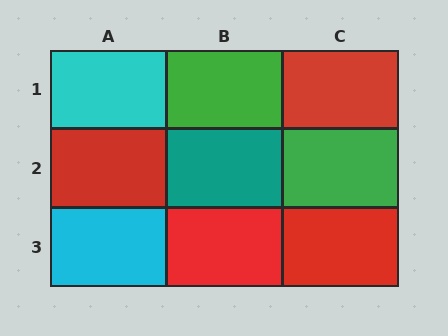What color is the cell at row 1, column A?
Cyan.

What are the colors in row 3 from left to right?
Cyan, red, red.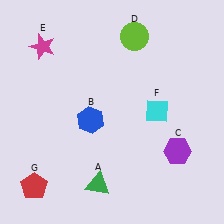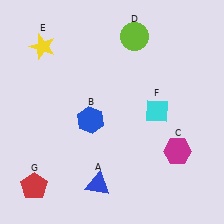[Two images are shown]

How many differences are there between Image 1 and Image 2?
There are 3 differences between the two images.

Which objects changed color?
A changed from green to blue. C changed from purple to magenta. E changed from magenta to yellow.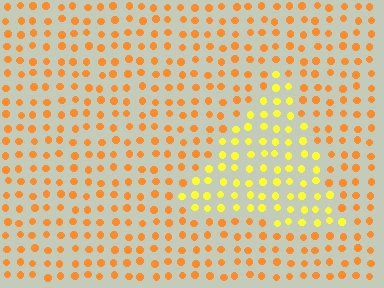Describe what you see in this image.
The image is filled with small orange elements in a uniform arrangement. A triangle-shaped region is visible where the elements are tinted to a slightly different hue, forming a subtle color boundary.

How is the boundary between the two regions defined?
The boundary is defined purely by a slight shift in hue (about 33 degrees). Spacing, size, and orientation are identical on both sides.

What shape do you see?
I see a triangle.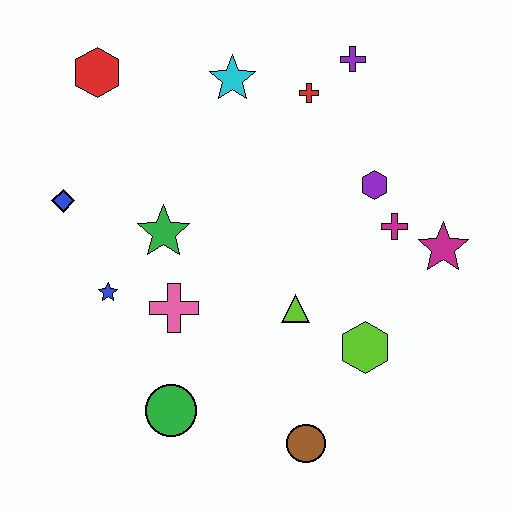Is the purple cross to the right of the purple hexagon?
No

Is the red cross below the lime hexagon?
No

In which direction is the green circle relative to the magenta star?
The green circle is to the left of the magenta star.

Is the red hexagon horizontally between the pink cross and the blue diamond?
Yes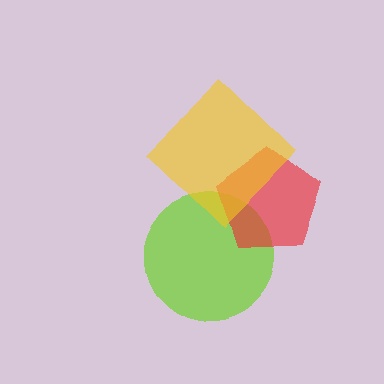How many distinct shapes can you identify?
There are 3 distinct shapes: a lime circle, a red pentagon, a yellow diamond.